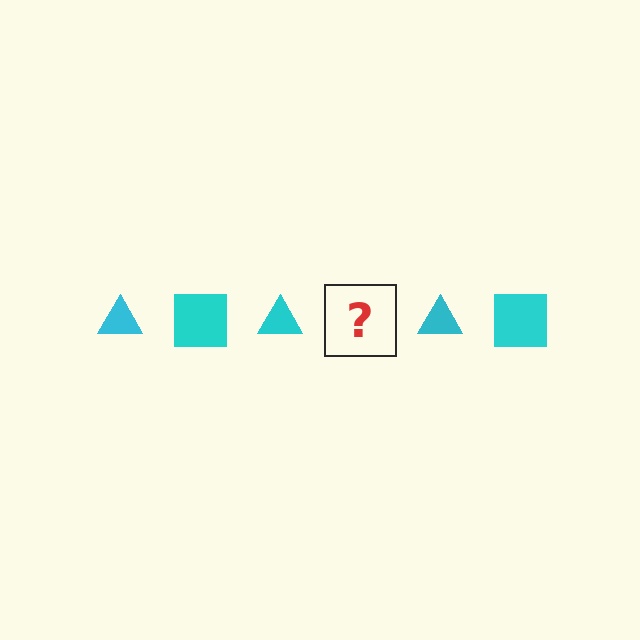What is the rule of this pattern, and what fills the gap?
The rule is that the pattern cycles through triangle, square shapes in cyan. The gap should be filled with a cyan square.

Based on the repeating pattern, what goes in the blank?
The blank should be a cyan square.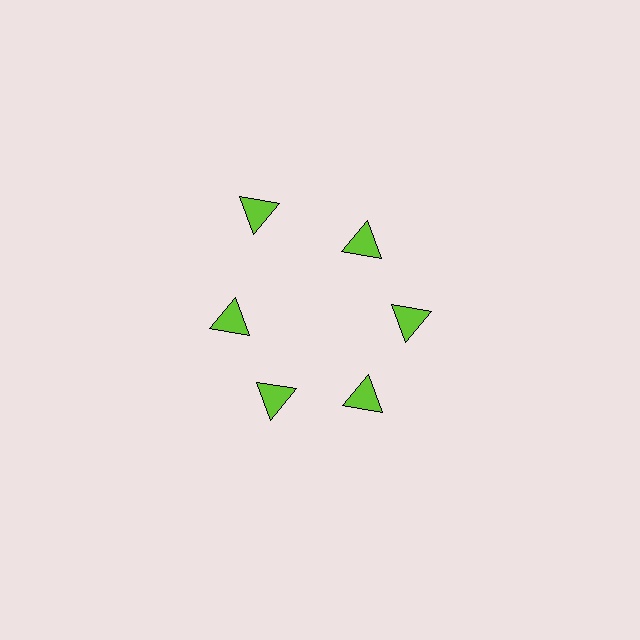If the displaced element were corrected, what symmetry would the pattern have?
It would have 6-fold rotational symmetry — the pattern would map onto itself every 60 degrees.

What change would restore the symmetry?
The symmetry would be restored by moving it inward, back onto the ring so that all 6 triangles sit at equal angles and equal distance from the center.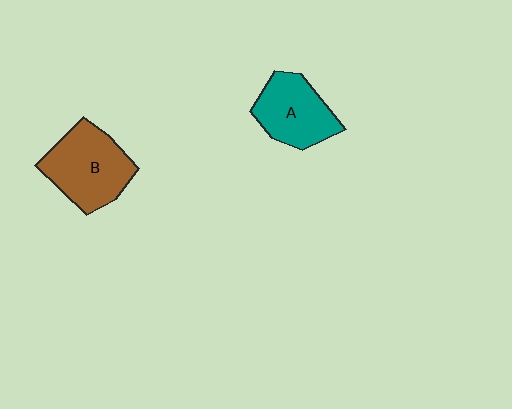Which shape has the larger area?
Shape B (brown).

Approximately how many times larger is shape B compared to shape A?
Approximately 1.2 times.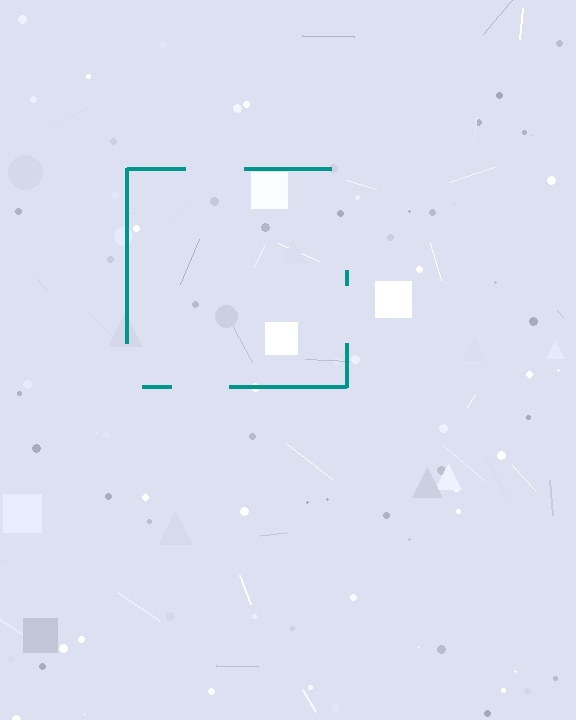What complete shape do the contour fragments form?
The contour fragments form a square.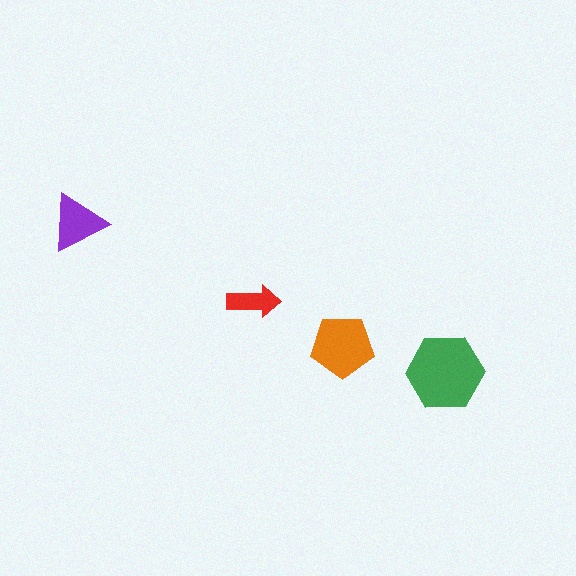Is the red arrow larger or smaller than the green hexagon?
Smaller.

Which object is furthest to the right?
The green hexagon is rightmost.